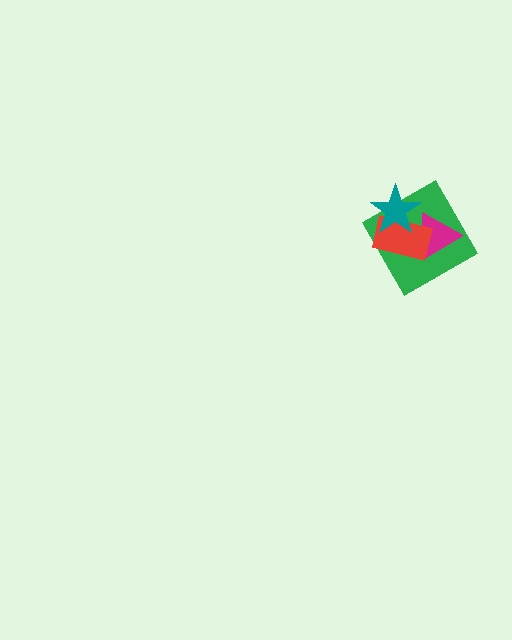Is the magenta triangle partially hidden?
Yes, it is partially covered by another shape.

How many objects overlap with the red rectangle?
3 objects overlap with the red rectangle.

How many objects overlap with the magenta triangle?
3 objects overlap with the magenta triangle.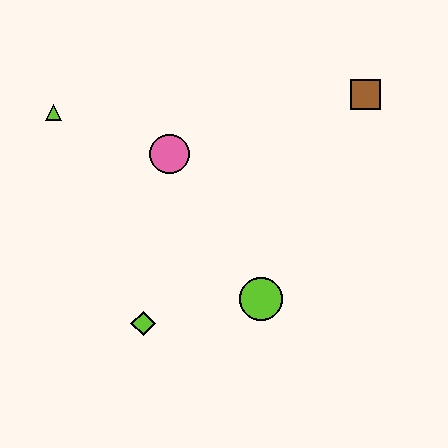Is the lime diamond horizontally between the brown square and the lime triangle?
Yes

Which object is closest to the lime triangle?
The pink circle is closest to the lime triangle.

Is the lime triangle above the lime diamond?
Yes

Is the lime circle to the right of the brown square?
No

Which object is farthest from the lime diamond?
The brown square is farthest from the lime diamond.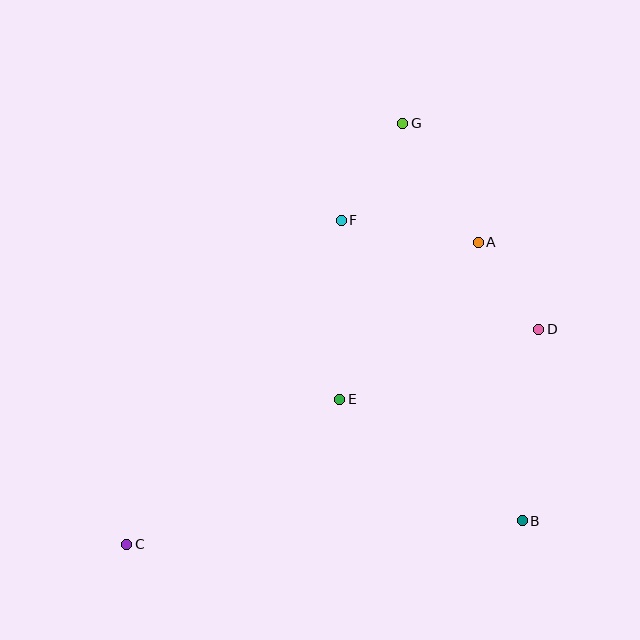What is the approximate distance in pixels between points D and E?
The distance between D and E is approximately 211 pixels.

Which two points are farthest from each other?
Points C and G are farthest from each other.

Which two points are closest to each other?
Points A and D are closest to each other.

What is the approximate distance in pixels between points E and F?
The distance between E and F is approximately 179 pixels.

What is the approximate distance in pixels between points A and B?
The distance between A and B is approximately 282 pixels.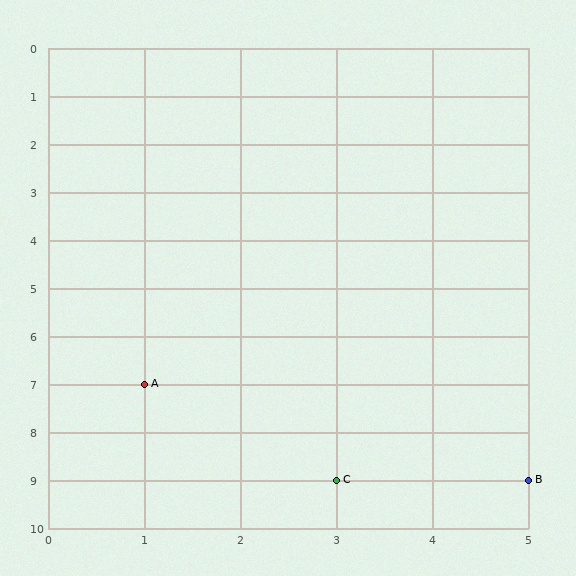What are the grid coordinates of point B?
Point B is at grid coordinates (5, 9).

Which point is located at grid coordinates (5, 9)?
Point B is at (5, 9).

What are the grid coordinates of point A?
Point A is at grid coordinates (1, 7).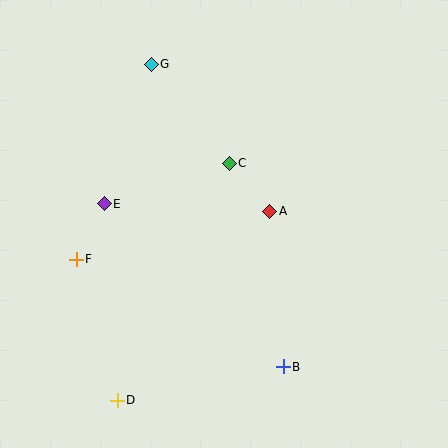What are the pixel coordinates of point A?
Point A is at (270, 211).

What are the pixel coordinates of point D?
Point D is at (117, 400).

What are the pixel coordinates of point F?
Point F is at (76, 259).